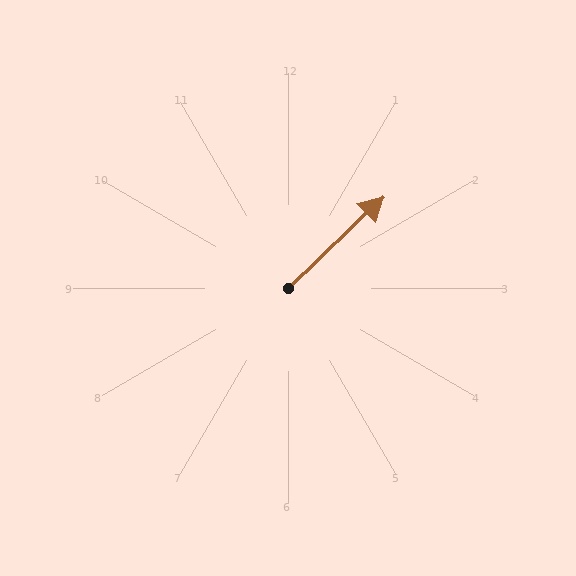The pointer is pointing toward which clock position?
Roughly 2 o'clock.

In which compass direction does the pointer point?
Northeast.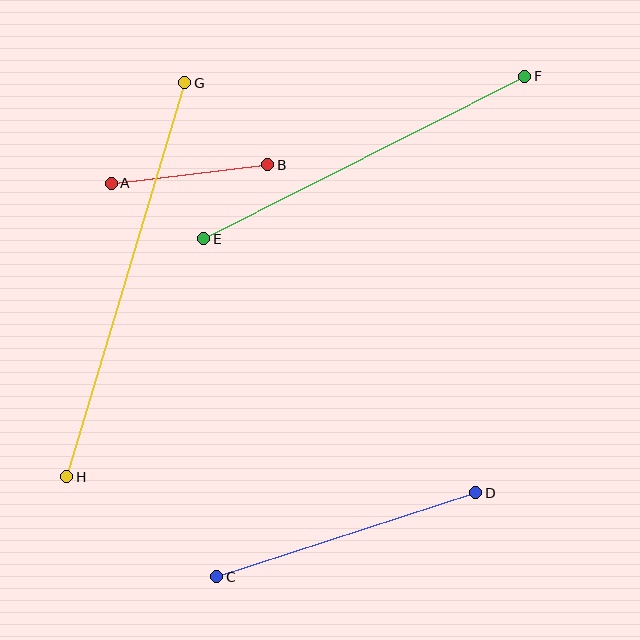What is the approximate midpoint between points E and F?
The midpoint is at approximately (364, 157) pixels.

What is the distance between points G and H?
The distance is approximately 411 pixels.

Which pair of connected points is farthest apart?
Points G and H are farthest apart.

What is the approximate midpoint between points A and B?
The midpoint is at approximately (190, 174) pixels.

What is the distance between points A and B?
The distance is approximately 157 pixels.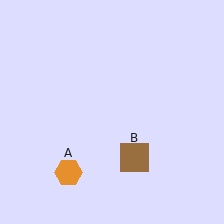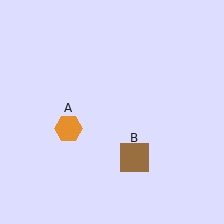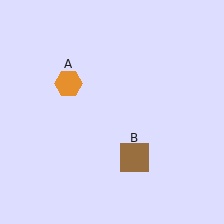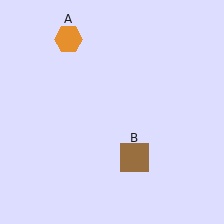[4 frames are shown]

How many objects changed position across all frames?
1 object changed position: orange hexagon (object A).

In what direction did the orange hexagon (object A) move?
The orange hexagon (object A) moved up.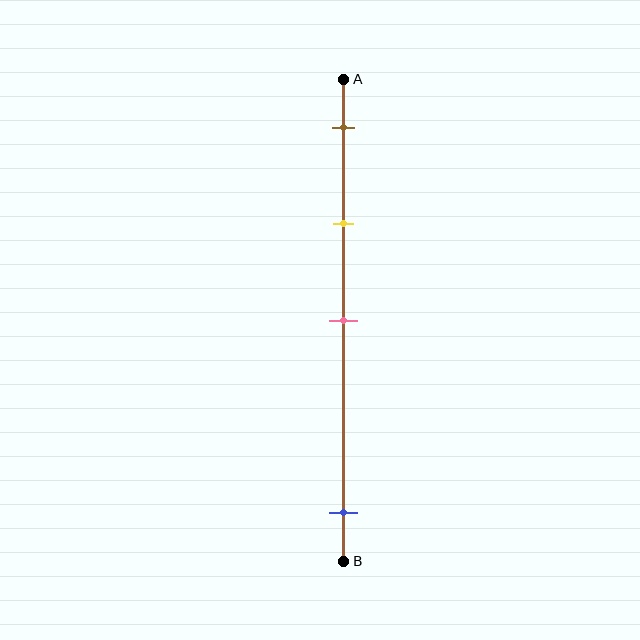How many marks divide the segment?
There are 4 marks dividing the segment.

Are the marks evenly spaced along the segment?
No, the marks are not evenly spaced.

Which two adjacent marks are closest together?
The brown and yellow marks are the closest adjacent pair.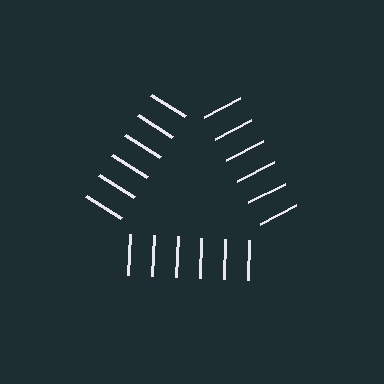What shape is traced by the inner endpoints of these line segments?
An illusory triangle — the line segments terminate on its edges but no continuous stroke is drawn.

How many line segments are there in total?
18 — 6 along each of the 3 edges.